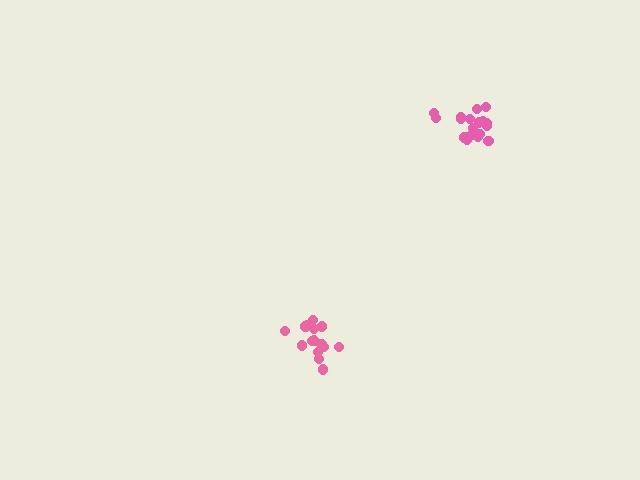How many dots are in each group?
Group 1: 15 dots, Group 2: 18 dots (33 total).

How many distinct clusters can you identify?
There are 2 distinct clusters.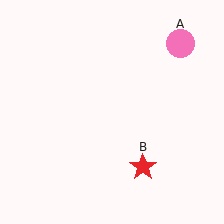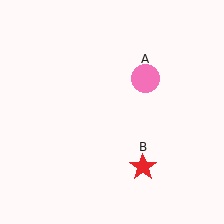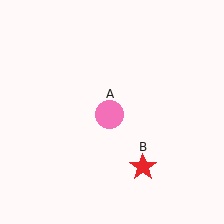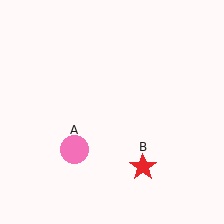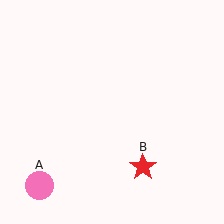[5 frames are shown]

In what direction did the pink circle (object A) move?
The pink circle (object A) moved down and to the left.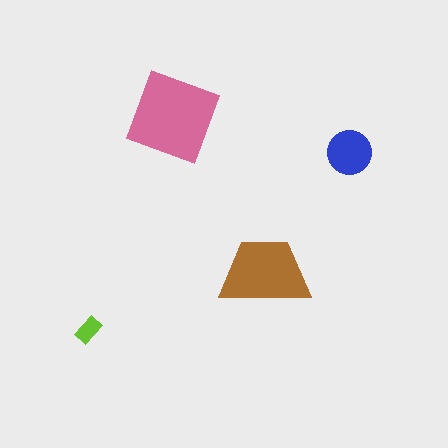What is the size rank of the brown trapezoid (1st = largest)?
2nd.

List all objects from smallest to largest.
The lime rectangle, the blue circle, the brown trapezoid, the pink square.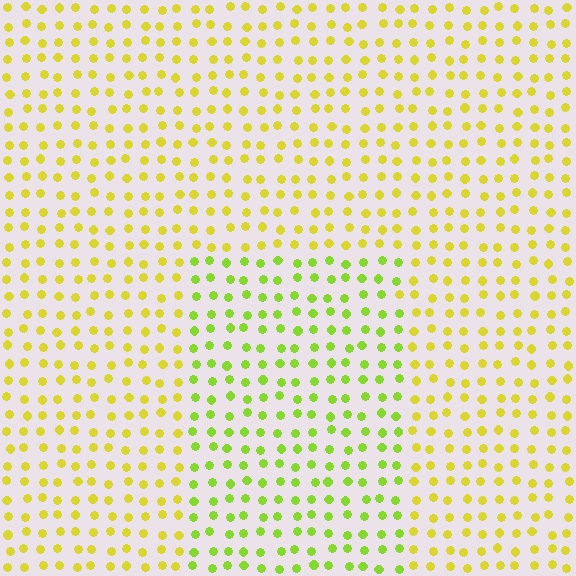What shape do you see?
I see a rectangle.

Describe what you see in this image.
The image is filled with small yellow elements in a uniform arrangement. A rectangle-shaped region is visible where the elements are tinted to a slightly different hue, forming a subtle color boundary.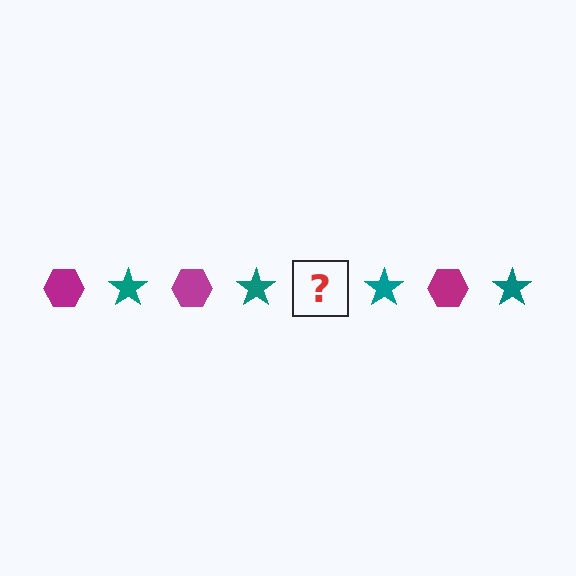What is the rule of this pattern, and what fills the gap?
The rule is that the pattern alternates between magenta hexagon and teal star. The gap should be filled with a magenta hexagon.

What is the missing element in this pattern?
The missing element is a magenta hexagon.